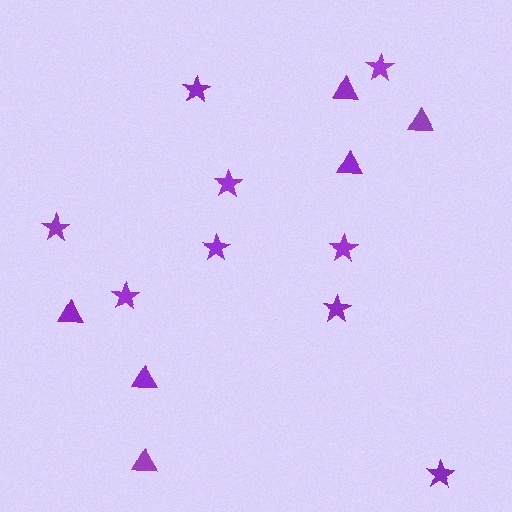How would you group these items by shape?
There are 2 groups: one group of triangles (6) and one group of stars (9).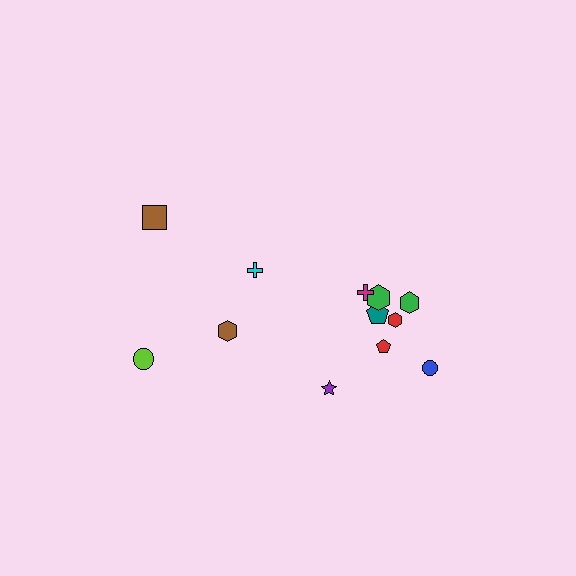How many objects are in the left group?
There are 4 objects.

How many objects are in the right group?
There are 8 objects.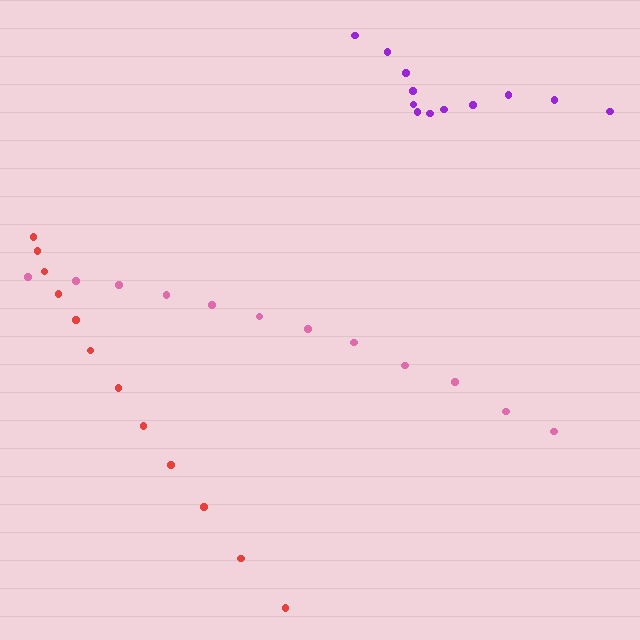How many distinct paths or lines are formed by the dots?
There are 3 distinct paths.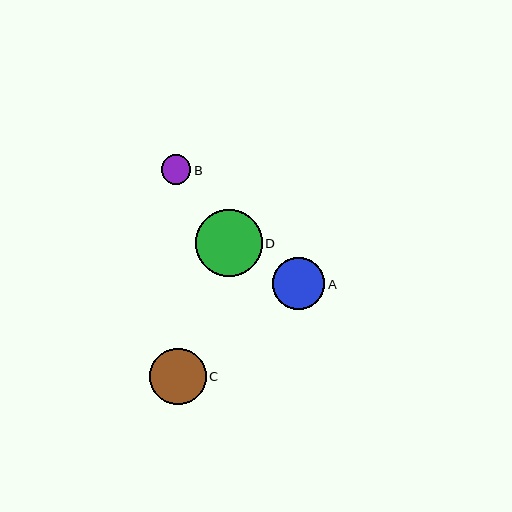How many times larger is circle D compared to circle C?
Circle D is approximately 1.2 times the size of circle C.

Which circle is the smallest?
Circle B is the smallest with a size of approximately 30 pixels.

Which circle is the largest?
Circle D is the largest with a size of approximately 66 pixels.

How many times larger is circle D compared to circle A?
Circle D is approximately 1.3 times the size of circle A.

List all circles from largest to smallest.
From largest to smallest: D, C, A, B.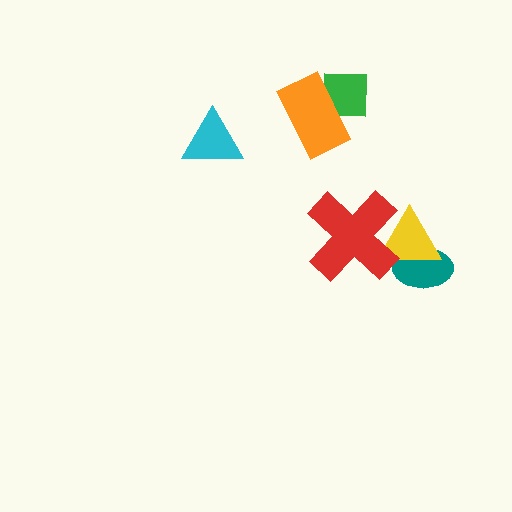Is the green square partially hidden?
Yes, it is partially covered by another shape.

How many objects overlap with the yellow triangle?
2 objects overlap with the yellow triangle.